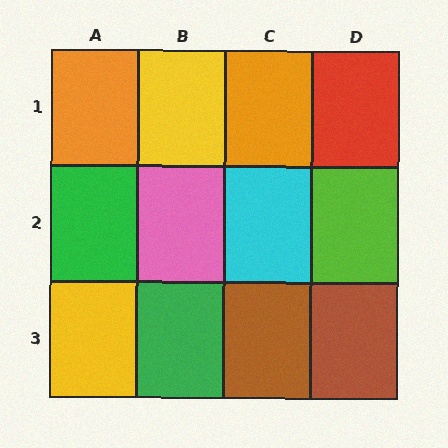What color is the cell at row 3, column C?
Brown.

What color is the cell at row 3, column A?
Yellow.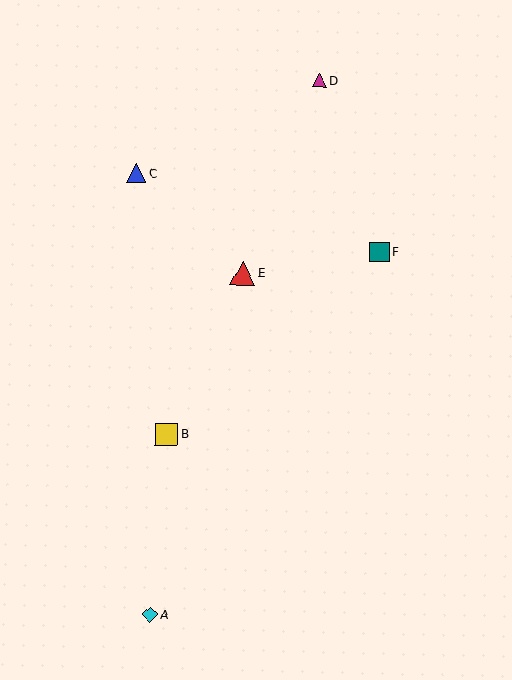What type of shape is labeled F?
Shape F is a teal square.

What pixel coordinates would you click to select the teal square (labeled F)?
Click at (379, 252) to select the teal square F.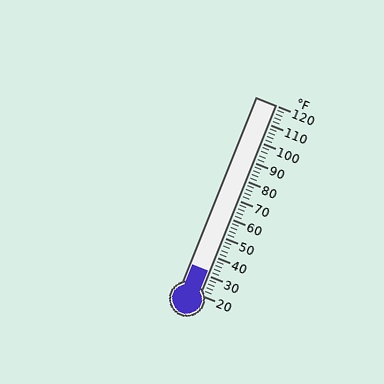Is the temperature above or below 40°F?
The temperature is below 40°F.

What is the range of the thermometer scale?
The thermometer scale ranges from 20°F to 120°F.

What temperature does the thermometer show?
The thermometer shows approximately 32°F.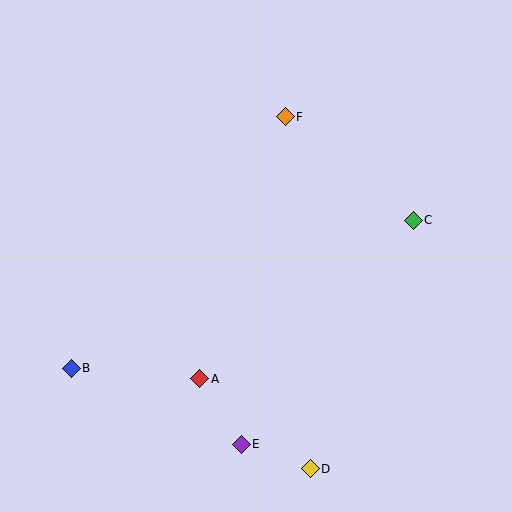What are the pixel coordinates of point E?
Point E is at (241, 444).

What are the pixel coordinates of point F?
Point F is at (285, 117).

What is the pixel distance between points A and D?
The distance between A and D is 143 pixels.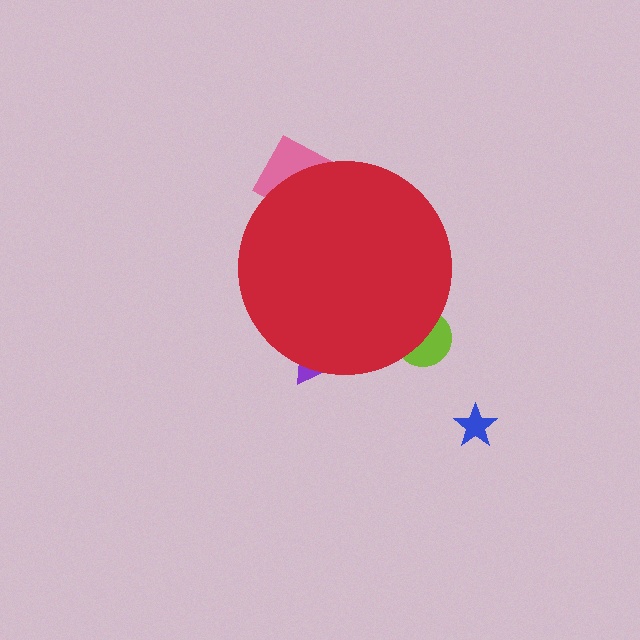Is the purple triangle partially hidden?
Yes, the purple triangle is partially hidden behind the red circle.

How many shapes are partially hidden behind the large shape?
3 shapes are partially hidden.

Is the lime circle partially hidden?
Yes, the lime circle is partially hidden behind the red circle.